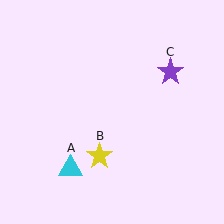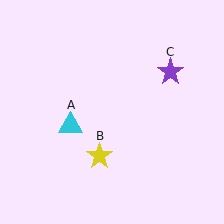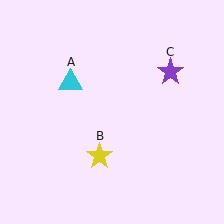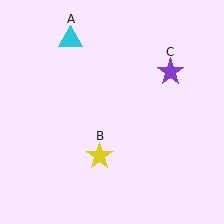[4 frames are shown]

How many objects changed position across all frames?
1 object changed position: cyan triangle (object A).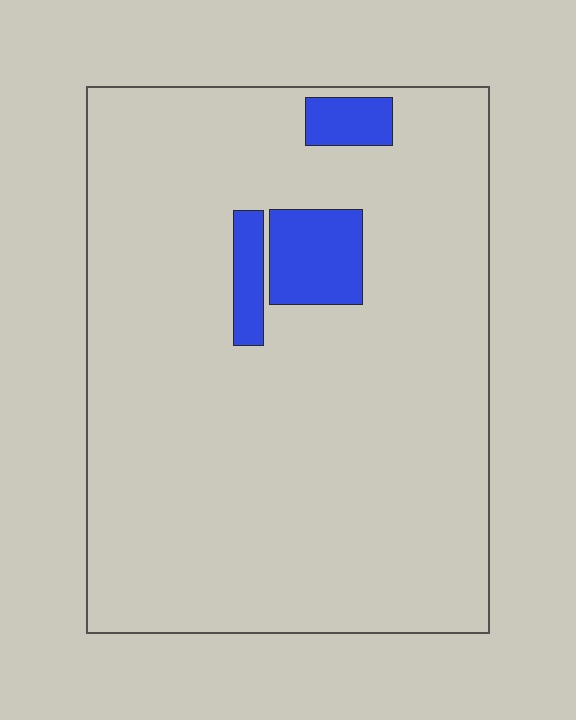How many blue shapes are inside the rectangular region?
3.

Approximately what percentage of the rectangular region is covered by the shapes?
Approximately 10%.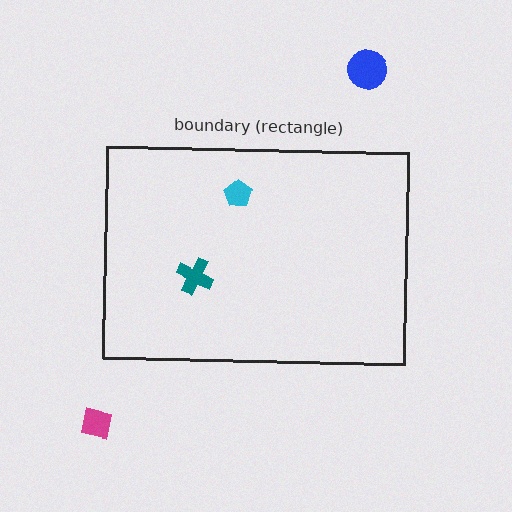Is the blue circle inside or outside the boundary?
Outside.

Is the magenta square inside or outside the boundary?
Outside.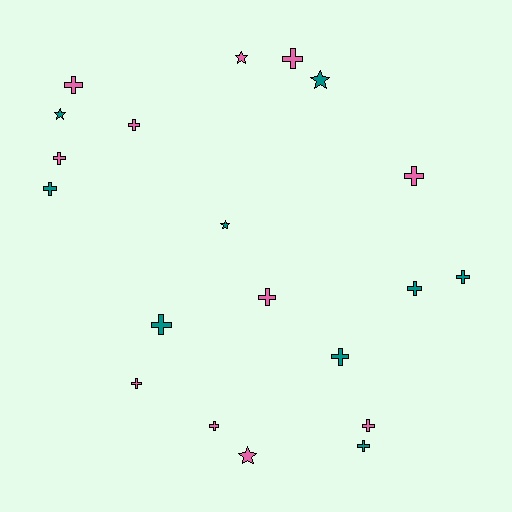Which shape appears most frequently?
Cross, with 15 objects.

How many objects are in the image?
There are 20 objects.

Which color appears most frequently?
Pink, with 11 objects.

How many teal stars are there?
There are 3 teal stars.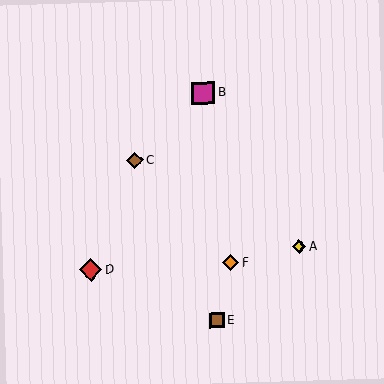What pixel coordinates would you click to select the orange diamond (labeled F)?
Click at (230, 262) to select the orange diamond F.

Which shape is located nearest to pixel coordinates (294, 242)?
The yellow diamond (labeled A) at (299, 247) is nearest to that location.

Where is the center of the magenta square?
The center of the magenta square is at (203, 93).